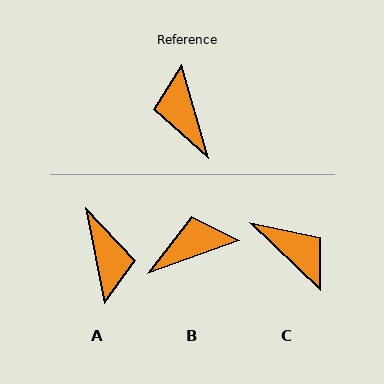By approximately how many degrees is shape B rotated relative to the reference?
Approximately 86 degrees clockwise.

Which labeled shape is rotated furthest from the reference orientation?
A, about 175 degrees away.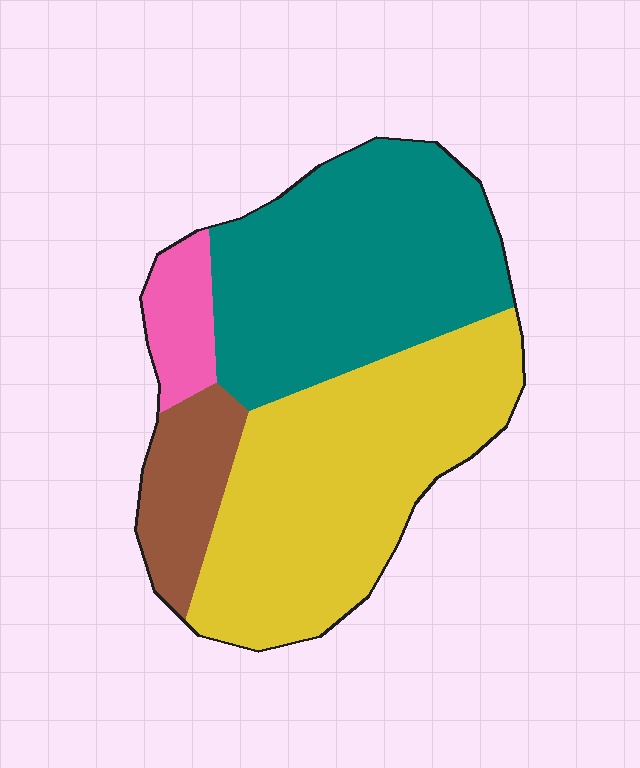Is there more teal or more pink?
Teal.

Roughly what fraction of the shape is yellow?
Yellow covers roughly 45% of the shape.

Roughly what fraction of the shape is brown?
Brown takes up about one tenth (1/10) of the shape.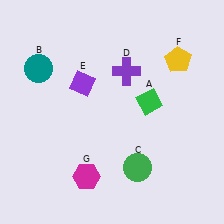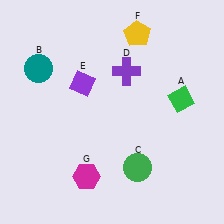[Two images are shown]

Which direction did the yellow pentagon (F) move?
The yellow pentagon (F) moved left.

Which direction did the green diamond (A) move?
The green diamond (A) moved right.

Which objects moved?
The objects that moved are: the green diamond (A), the yellow pentagon (F).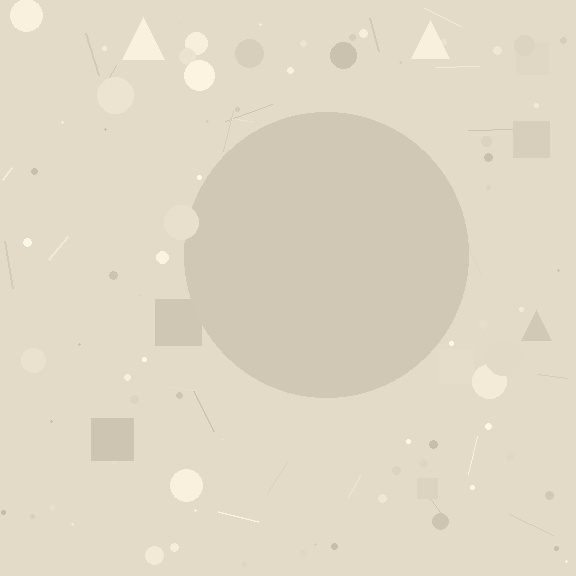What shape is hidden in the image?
A circle is hidden in the image.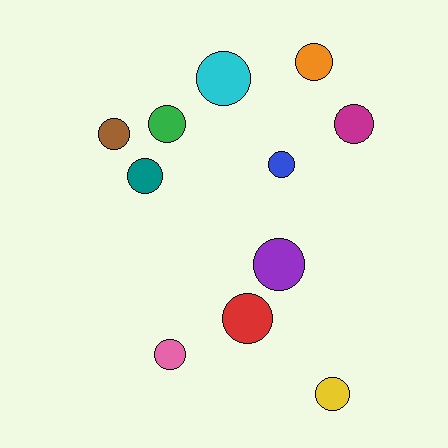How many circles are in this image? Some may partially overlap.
There are 11 circles.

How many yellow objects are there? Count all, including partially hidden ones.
There is 1 yellow object.